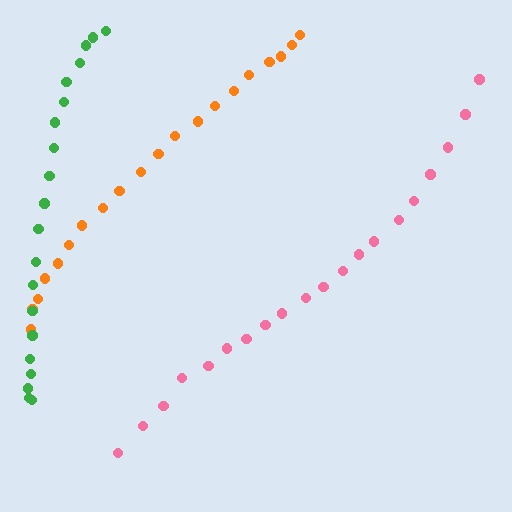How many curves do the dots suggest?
There are 3 distinct paths.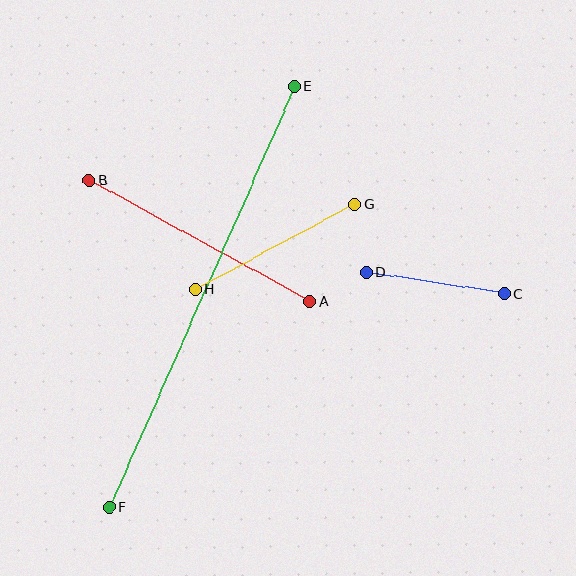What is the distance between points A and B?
The distance is approximately 252 pixels.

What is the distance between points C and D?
The distance is approximately 140 pixels.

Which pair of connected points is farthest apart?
Points E and F are farthest apart.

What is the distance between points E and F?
The distance is approximately 460 pixels.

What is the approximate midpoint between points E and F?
The midpoint is at approximately (202, 297) pixels.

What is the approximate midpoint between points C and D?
The midpoint is at approximately (435, 283) pixels.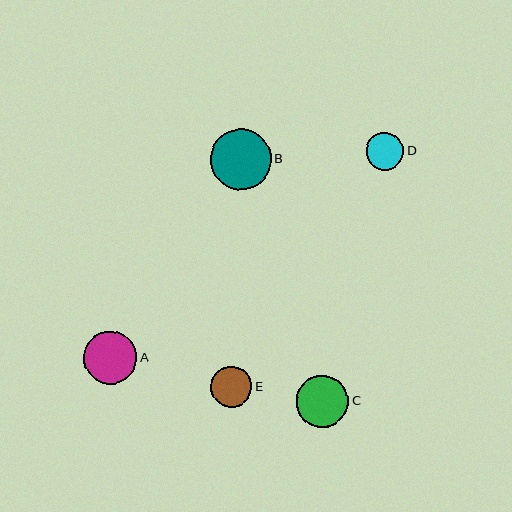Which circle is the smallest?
Circle D is the smallest with a size of approximately 38 pixels.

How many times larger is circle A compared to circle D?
Circle A is approximately 1.4 times the size of circle D.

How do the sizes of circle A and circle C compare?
Circle A and circle C are approximately the same size.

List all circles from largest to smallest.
From largest to smallest: B, A, C, E, D.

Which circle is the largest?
Circle B is the largest with a size of approximately 61 pixels.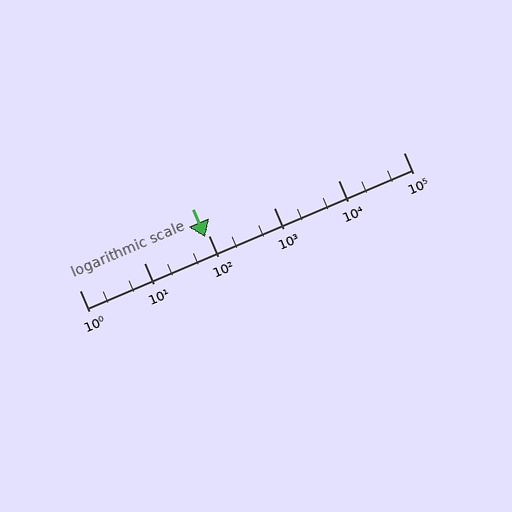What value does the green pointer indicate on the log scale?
The pointer indicates approximately 87.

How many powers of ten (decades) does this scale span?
The scale spans 5 decades, from 1 to 100000.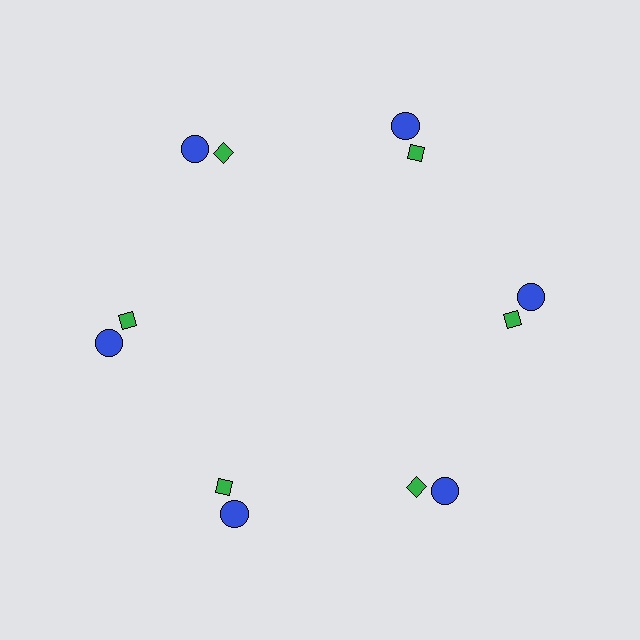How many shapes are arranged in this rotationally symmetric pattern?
There are 12 shapes, arranged in 6 groups of 2.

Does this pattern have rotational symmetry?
Yes, this pattern has 6-fold rotational symmetry. It looks the same after rotating 60 degrees around the center.